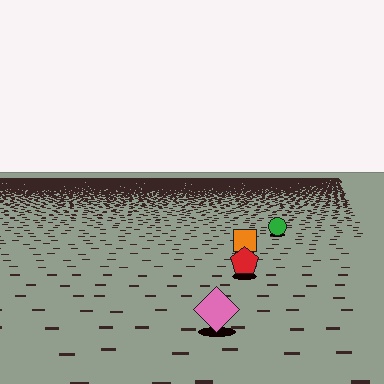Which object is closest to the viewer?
The pink diamond is closest. The texture marks near it are larger and more spread out.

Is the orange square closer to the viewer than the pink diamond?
No. The pink diamond is closer — you can tell from the texture gradient: the ground texture is coarser near it.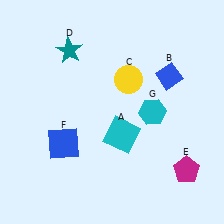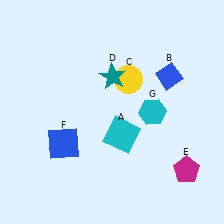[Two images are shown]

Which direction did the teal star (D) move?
The teal star (D) moved right.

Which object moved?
The teal star (D) moved right.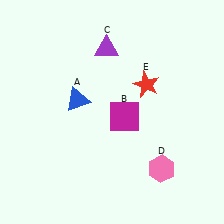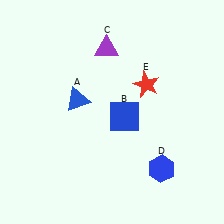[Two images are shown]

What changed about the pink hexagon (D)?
In Image 1, D is pink. In Image 2, it changed to blue.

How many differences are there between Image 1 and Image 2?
There are 2 differences between the two images.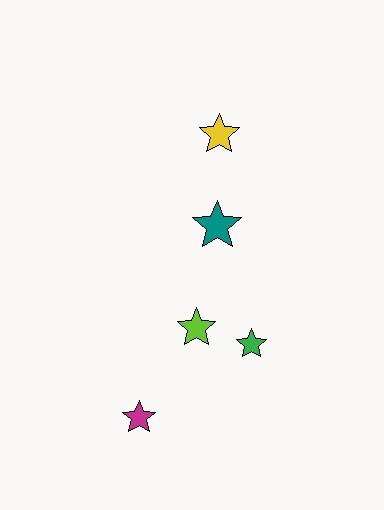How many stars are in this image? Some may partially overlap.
There are 5 stars.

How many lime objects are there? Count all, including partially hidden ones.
There is 1 lime object.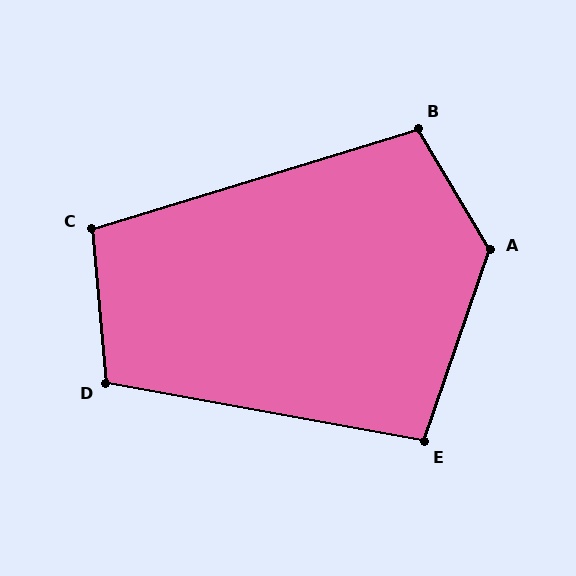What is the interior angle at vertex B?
Approximately 104 degrees (obtuse).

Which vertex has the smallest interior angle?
E, at approximately 98 degrees.